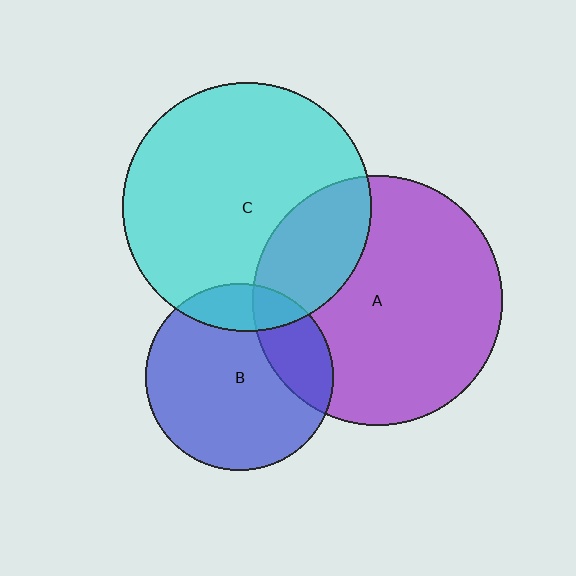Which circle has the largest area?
Circle A (purple).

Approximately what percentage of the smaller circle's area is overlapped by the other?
Approximately 25%.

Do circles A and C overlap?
Yes.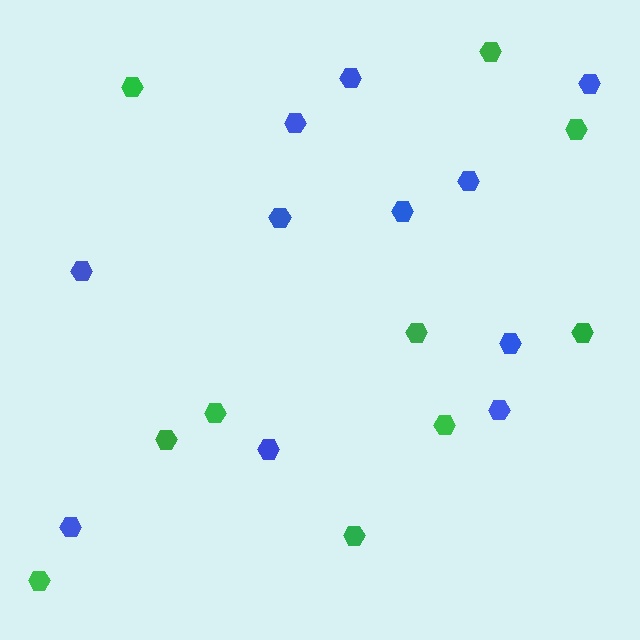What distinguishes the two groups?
There are 2 groups: one group of blue hexagons (11) and one group of green hexagons (10).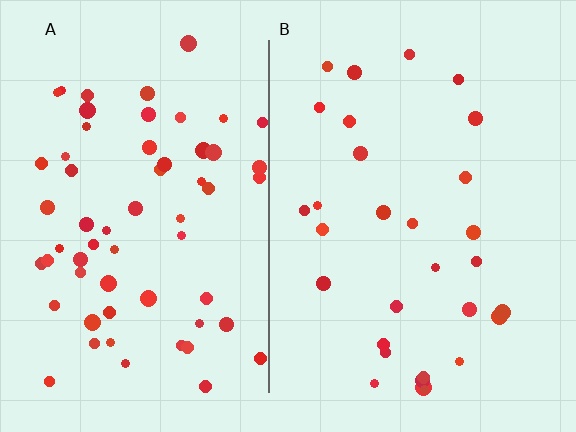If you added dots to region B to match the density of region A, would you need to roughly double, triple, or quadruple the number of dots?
Approximately double.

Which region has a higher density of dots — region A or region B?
A (the left).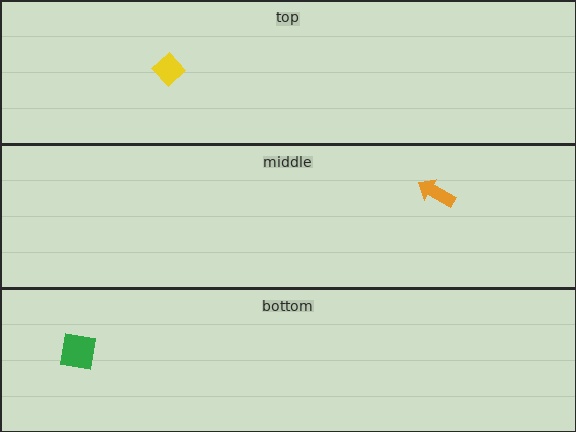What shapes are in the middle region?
The orange arrow.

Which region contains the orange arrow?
The middle region.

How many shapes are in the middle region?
1.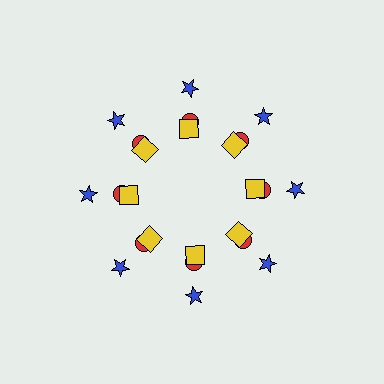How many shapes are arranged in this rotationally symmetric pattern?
There are 24 shapes, arranged in 8 groups of 3.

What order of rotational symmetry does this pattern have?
This pattern has 8-fold rotational symmetry.